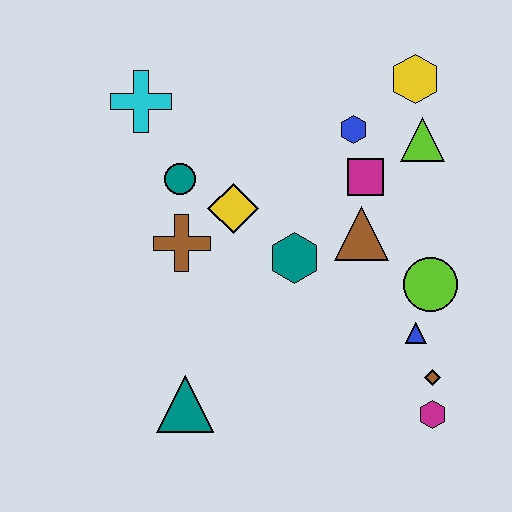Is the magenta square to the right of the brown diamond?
No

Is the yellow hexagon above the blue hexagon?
Yes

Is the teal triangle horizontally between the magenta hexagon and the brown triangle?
No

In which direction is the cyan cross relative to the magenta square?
The cyan cross is to the left of the magenta square.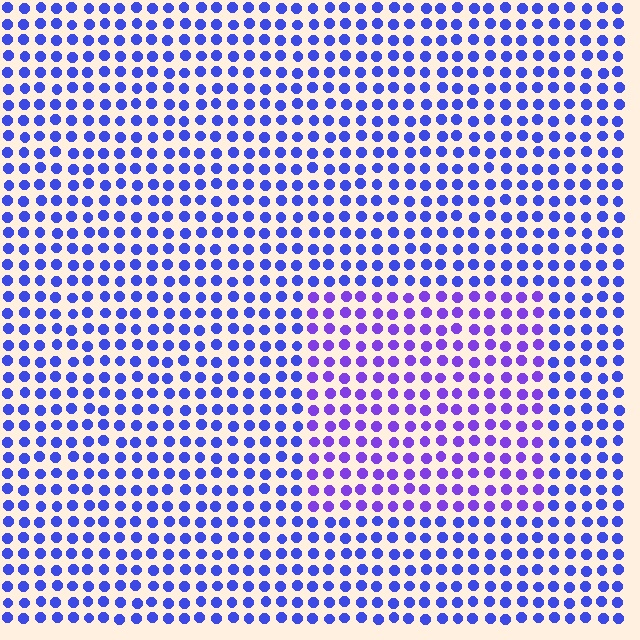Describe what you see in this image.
The image is filled with small blue elements in a uniform arrangement. A rectangle-shaped region is visible where the elements are tinted to a slightly different hue, forming a subtle color boundary.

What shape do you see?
I see a rectangle.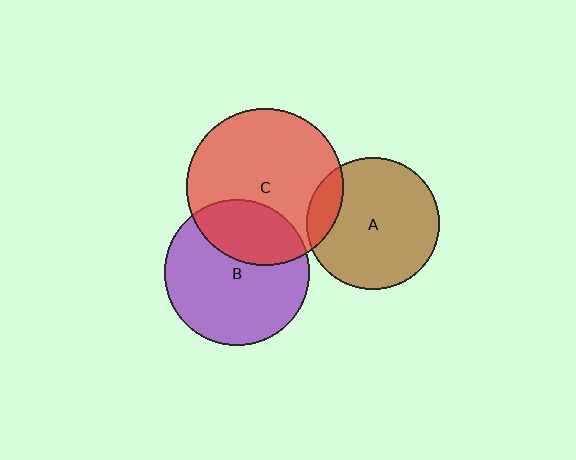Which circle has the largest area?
Circle C (red).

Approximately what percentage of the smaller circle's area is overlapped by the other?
Approximately 30%.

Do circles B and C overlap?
Yes.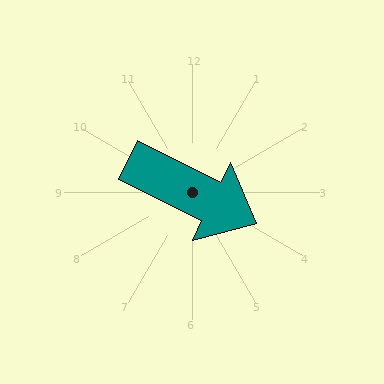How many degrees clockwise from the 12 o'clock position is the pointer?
Approximately 116 degrees.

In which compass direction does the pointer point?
Southeast.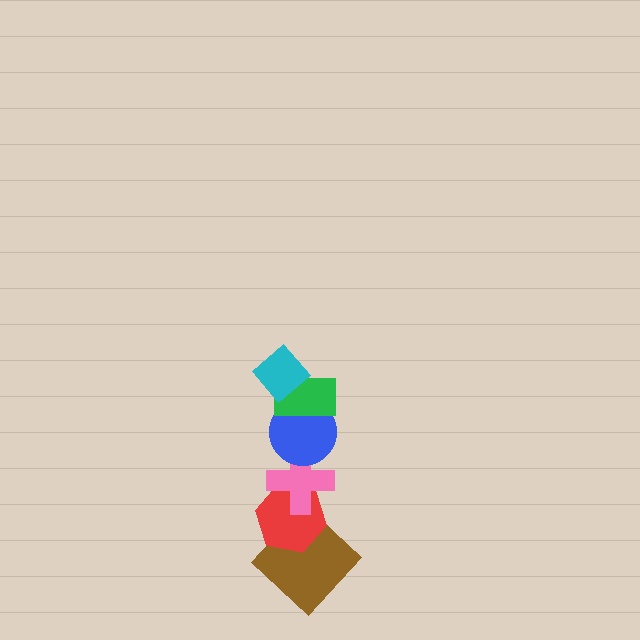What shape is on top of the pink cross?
The blue circle is on top of the pink cross.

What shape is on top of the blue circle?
The green rectangle is on top of the blue circle.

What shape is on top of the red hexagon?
The pink cross is on top of the red hexagon.